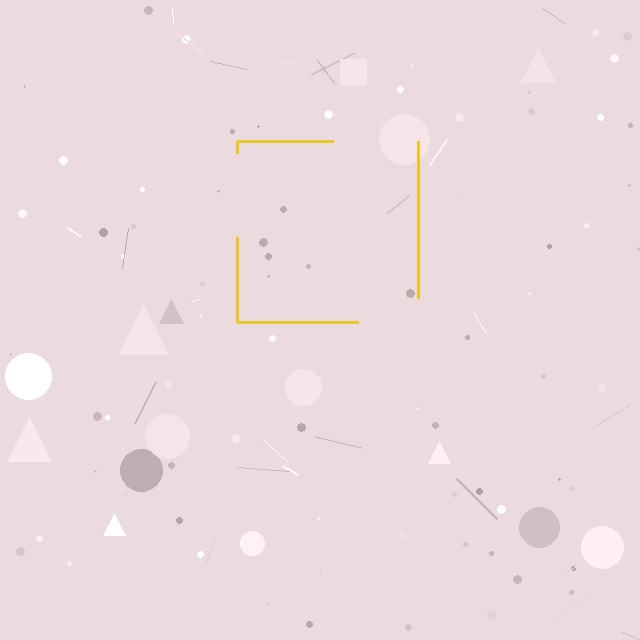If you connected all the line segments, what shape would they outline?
They would outline a square.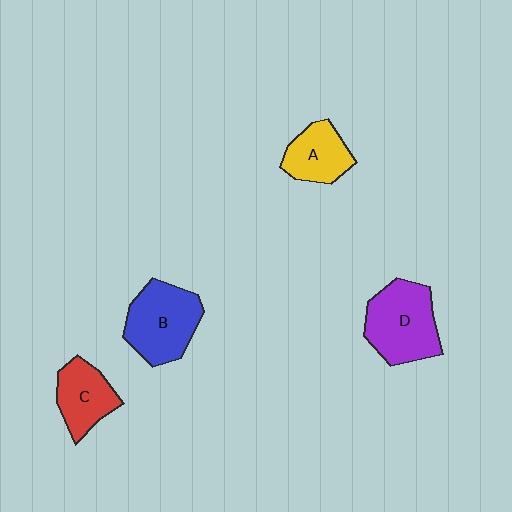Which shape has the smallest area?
Shape A (yellow).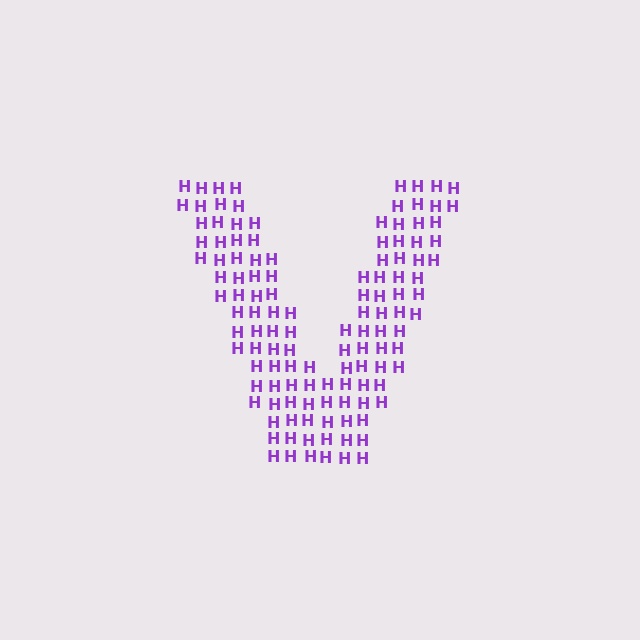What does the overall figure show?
The overall figure shows the letter V.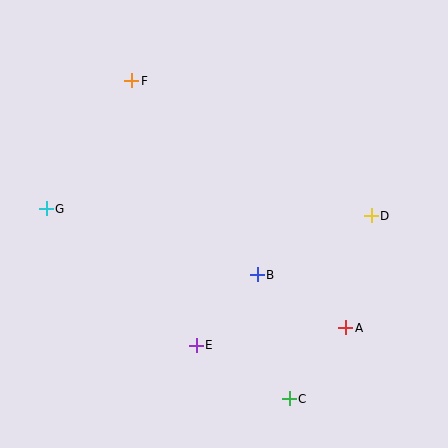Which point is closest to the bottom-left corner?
Point E is closest to the bottom-left corner.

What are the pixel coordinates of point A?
Point A is at (346, 328).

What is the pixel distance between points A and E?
The distance between A and E is 150 pixels.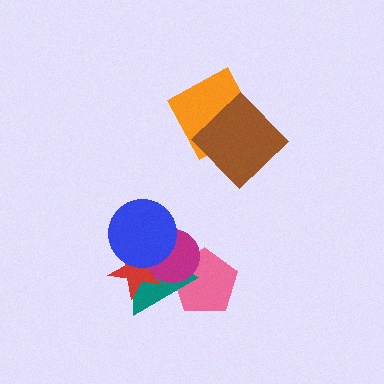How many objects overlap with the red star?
3 objects overlap with the red star.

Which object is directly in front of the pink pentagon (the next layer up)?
The teal triangle is directly in front of the pink pentagon.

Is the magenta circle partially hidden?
Yes, it is partially covered by another shape.